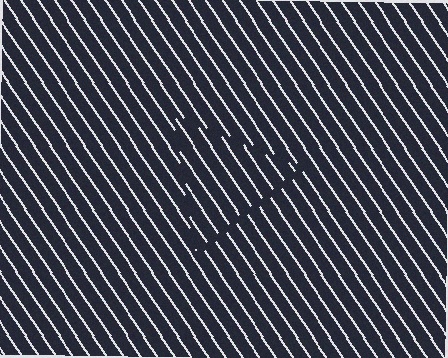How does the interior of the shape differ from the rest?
The interior of the shape contains the same grating, shifted by half a period — the contour is defined by the phase discontinuity where line-ends from the inner and outer gratings abut.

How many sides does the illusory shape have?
3 sides — the line-ends trace a triangle.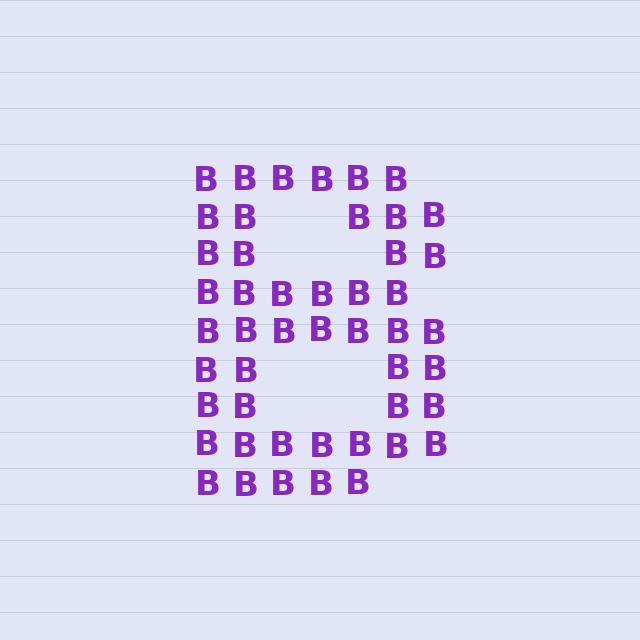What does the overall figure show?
The overall figure shows the letter B.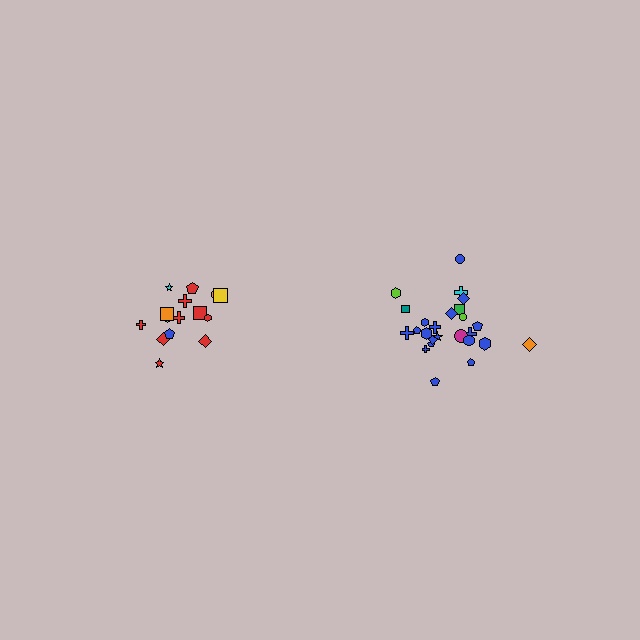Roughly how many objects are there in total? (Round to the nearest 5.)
Roughly 40 objects in total.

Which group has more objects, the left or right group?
The right group.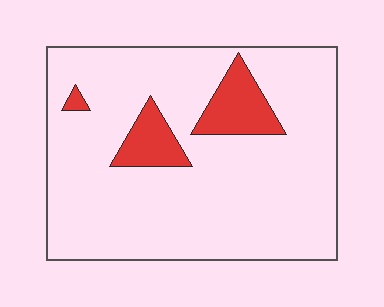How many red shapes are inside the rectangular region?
3.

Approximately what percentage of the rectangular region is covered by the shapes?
Approximately 10%.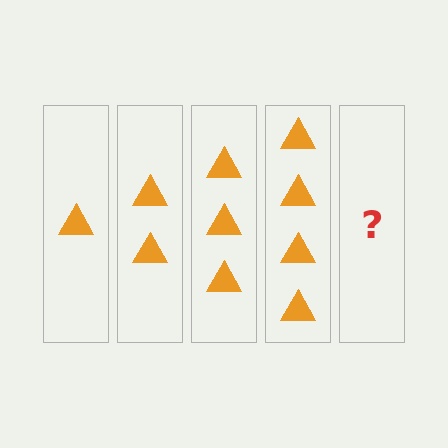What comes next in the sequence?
The next element should be 5 triangles.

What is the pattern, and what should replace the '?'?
The pattern is that each step adds one more triangle. The '?' should be 5 triangles.